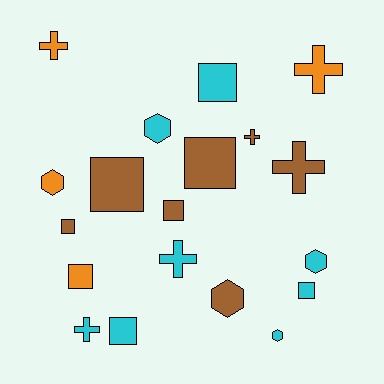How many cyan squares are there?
There are 3 cyan squares.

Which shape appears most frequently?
Square, with 8 objects.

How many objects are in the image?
There are 19 objects.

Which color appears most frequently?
Cyan, with 8 objects.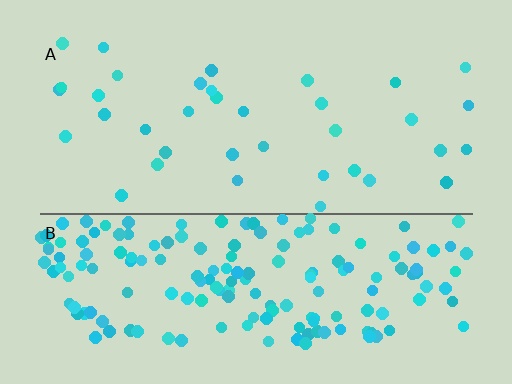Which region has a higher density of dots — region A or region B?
B (the bottom).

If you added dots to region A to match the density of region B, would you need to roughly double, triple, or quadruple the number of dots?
Approximately quadruple.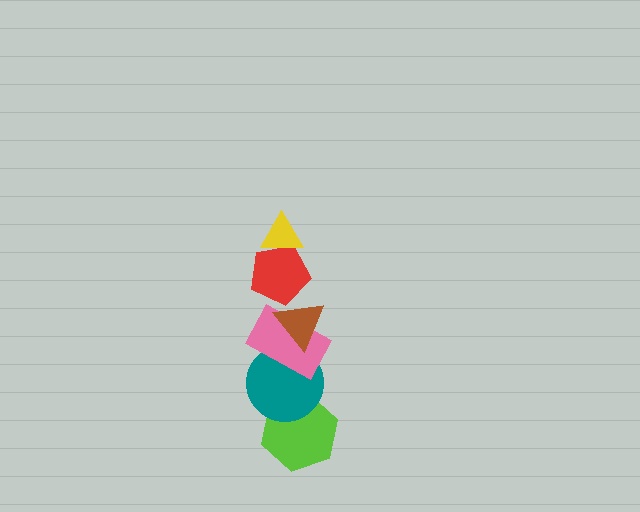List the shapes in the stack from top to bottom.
From top to bottom: the yellow triangle, the red pentagon, the brown triangle, the pink rectangle, the teal circle, the lime hexagon.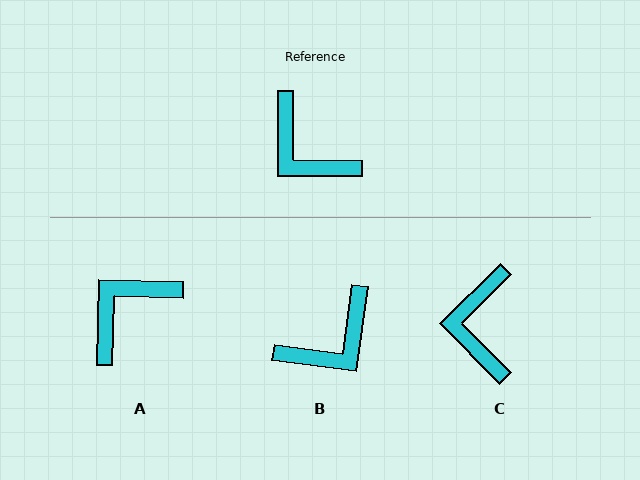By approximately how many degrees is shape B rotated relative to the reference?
Approximately 83 degrees counter-clockwise.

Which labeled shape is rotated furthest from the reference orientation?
A, about 91 degrees away.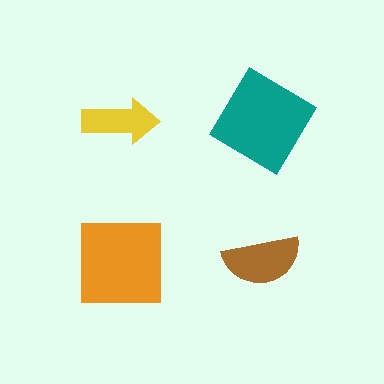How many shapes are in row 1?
2 shapes.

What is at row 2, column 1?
An orange square.